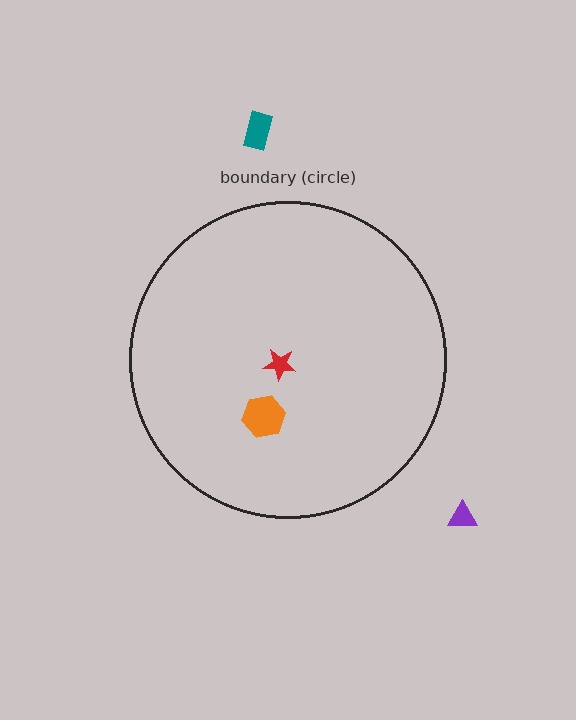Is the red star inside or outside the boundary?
Inside.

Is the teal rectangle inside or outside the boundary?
Outside.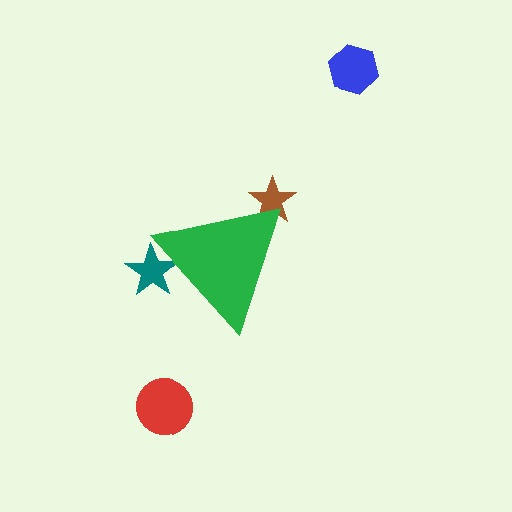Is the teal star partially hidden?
Yes, the teal star is partially hidden behind the green triangle.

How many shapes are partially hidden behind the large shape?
2 shapes are partially hidden.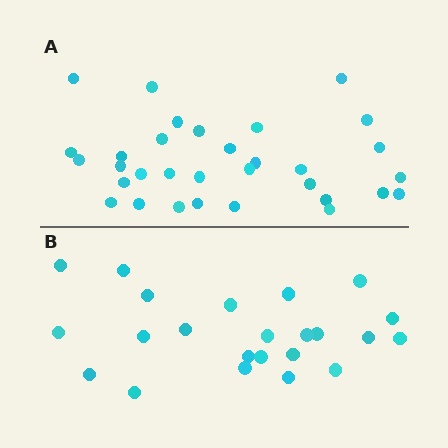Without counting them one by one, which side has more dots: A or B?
Region A (the top region) has more dots.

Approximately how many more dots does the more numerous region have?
Region A has roughly 8 or so more dots than region B.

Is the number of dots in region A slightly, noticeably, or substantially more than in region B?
Region A has noticeably more, but not dramatically so. The ratio is roughly 1.4 to 1.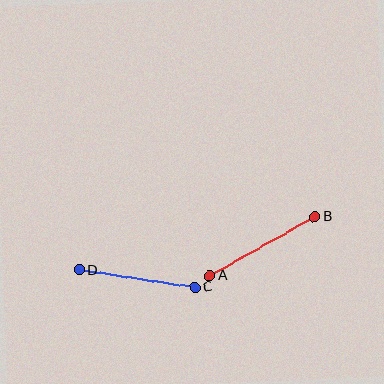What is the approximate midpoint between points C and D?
The midpoint is at approximately (137, 279) pixels.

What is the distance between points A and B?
The distance is approximately 120 pixels.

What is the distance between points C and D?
The distance is approximately 117 pixels.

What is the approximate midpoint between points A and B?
The midpoint is at approximately (262, 246) pixels.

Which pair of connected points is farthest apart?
Points A and B are farthest apart.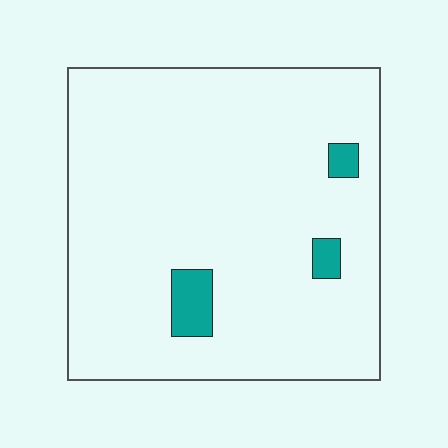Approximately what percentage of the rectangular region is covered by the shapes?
Approximately 5%.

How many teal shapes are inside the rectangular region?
3.